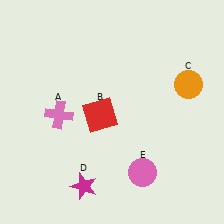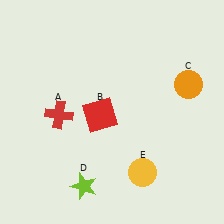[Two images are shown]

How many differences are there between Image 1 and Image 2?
There are 3 differences between the two images.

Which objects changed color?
A changed from pink to red. D changed from magenta to lime. E changed from pink to yellow.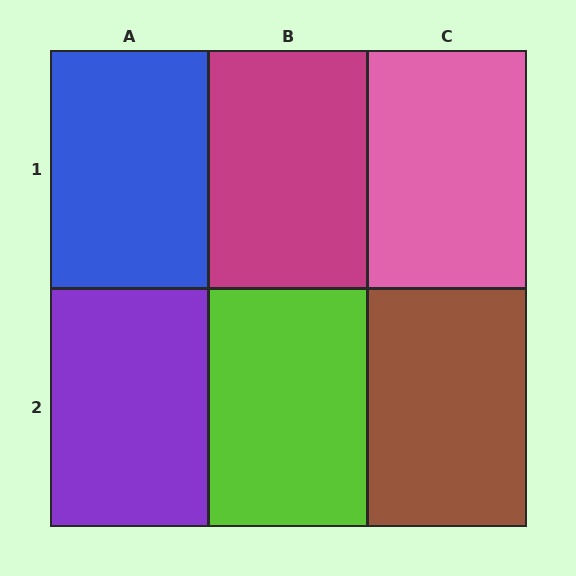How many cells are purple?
1 cell is purple.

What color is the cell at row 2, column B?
Lime.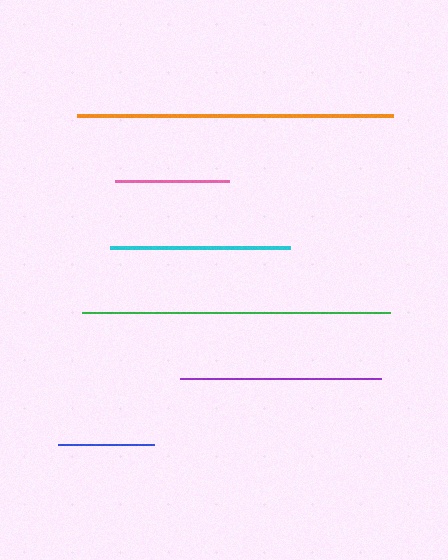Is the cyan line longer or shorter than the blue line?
The cyan line is longer than the blue line.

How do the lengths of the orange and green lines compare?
The orange and green lines are approximately the same length.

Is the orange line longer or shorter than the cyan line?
The orange line is longer than the cyan line.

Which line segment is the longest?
The orange line is the longest at approximately 316 pixels.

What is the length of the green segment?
The green segment is approximately 308 pixels long.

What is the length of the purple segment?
The purple segment is approximately 201 pixels long.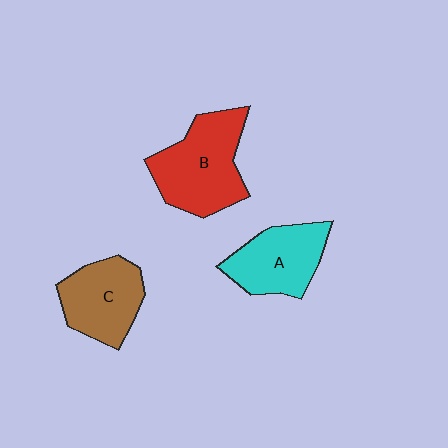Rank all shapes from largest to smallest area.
From largest to smallest: B (red), A (cyan), C (brown).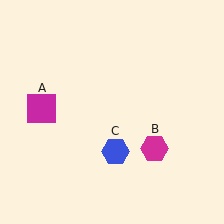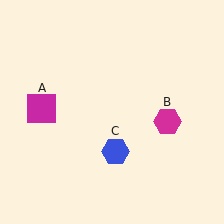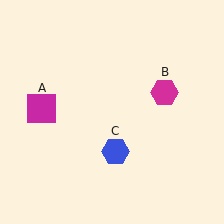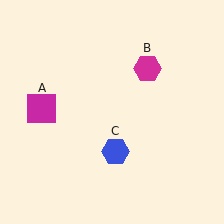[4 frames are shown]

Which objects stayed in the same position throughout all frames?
Magenta square (object A) and blue hexagon (object C) remained stationary.